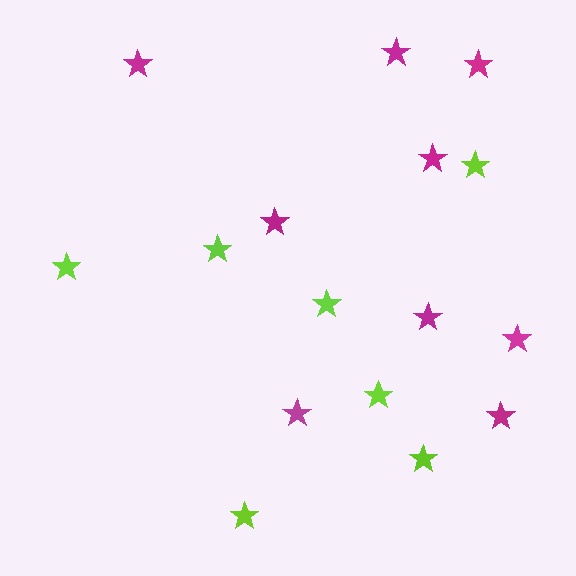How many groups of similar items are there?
There are 2 groups: one group of lime stars (7) and one group of magenta stars (9).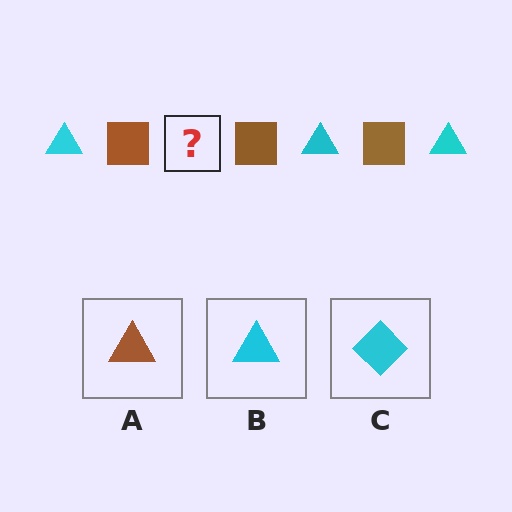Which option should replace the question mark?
Option B.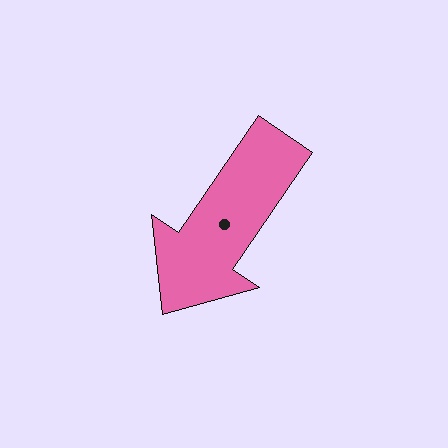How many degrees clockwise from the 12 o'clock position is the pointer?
Approximately 214 degrees.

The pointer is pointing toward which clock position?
Roughly 7 o'clock.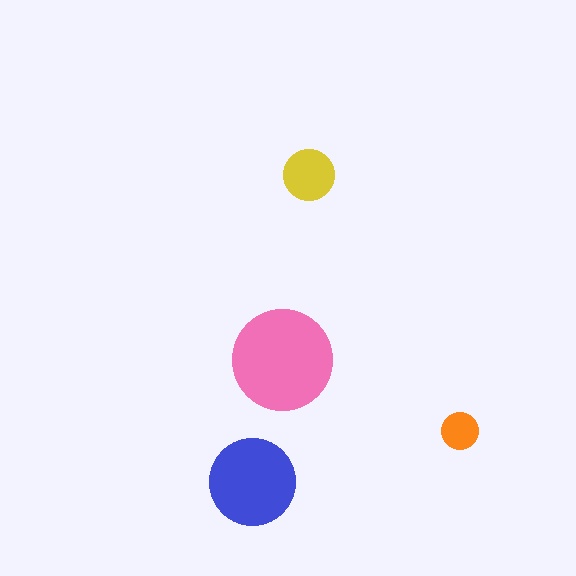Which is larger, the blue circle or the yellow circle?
The blue one.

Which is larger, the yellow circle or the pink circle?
The pink one.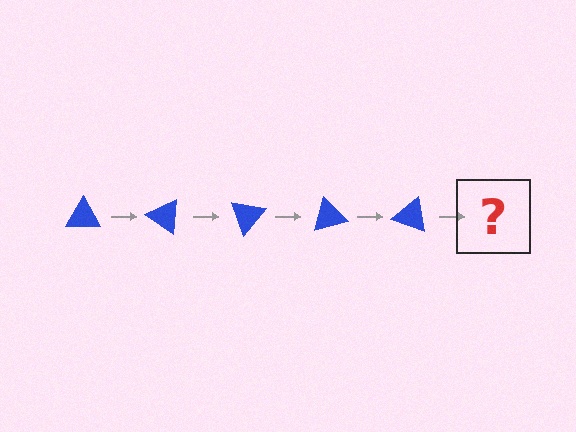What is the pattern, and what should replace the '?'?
The pattern is that the triangle rotates 35 degrees each step. The '?' should be a blue triangle rotated 175 degrees.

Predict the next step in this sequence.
The next step is a blue triangle rotated 175 degrees.